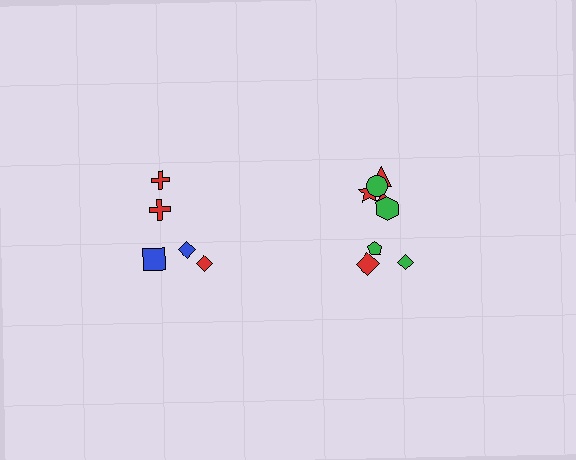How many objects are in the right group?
There are 8 objects.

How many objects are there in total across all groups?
There are 13 objects.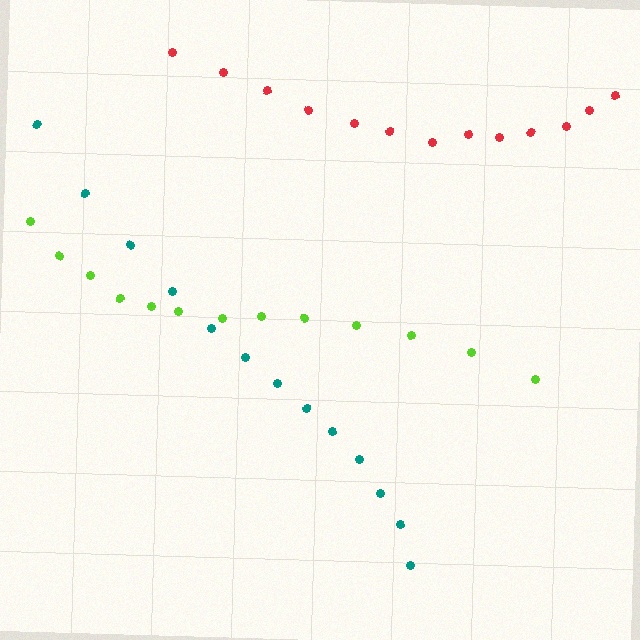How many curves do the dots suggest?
There are 3 distinct paths.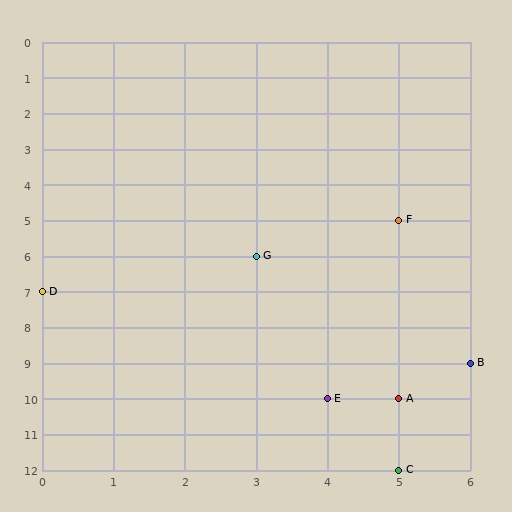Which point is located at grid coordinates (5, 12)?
Point C is at (5, 12).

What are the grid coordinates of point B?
Point B is at grid coordinates (6, 9).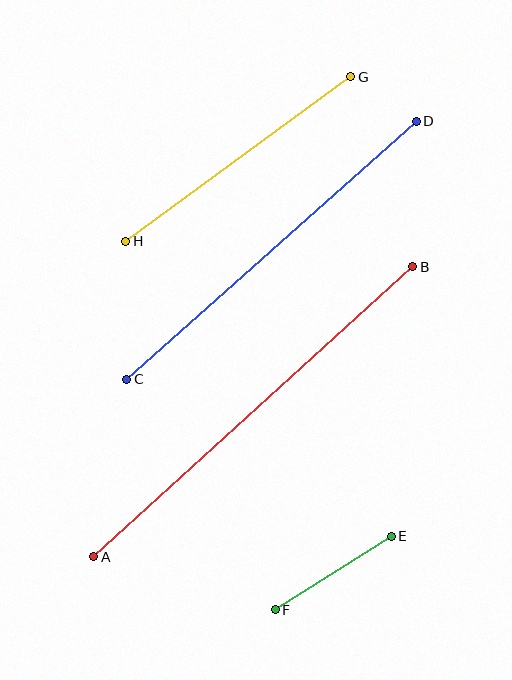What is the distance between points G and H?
The distance is approximately 279 pixels.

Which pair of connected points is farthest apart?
Points A and B are farthest apart.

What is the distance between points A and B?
The distance is approximately 431 pixels.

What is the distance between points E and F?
The distance is approximately 137 pixels.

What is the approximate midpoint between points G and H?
The midpoint is at approximately (238, 159) pixels.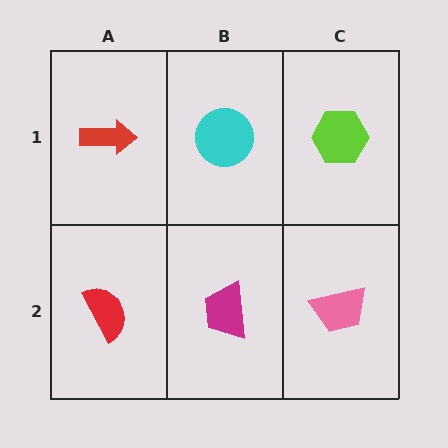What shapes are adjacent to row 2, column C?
A lime hexagon (row 1, column C), a magenta trapezoid (row 2, column B).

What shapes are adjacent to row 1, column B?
A magenta trapezoid (row 2, column B), a red arrow (row 1, column A), a lime hexagon (row 1, column C).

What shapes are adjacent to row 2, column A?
A red arrow (row 1, column A), a magenta trapezoid (row 2, column B).